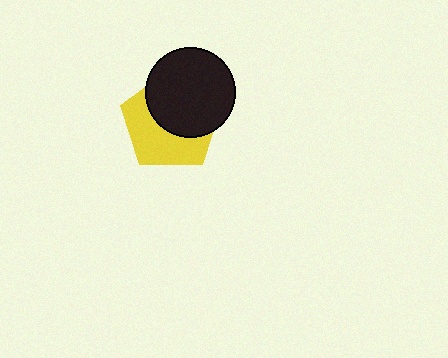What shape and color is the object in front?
The object in front is a black circle.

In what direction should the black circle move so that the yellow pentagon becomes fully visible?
The black circle should move toward the upper-right. That is the shortest direction to clear the overlap and leave the yellow pentagon fully visible.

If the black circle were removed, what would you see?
You would see the complete yellow pentagon.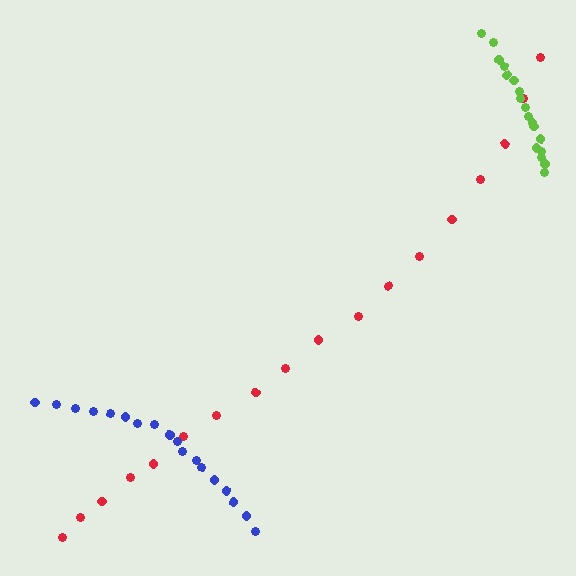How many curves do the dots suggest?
There are 3 distinct paths.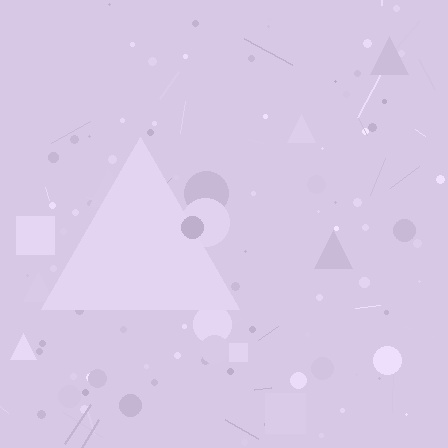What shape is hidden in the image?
A triangle is hidden in the image.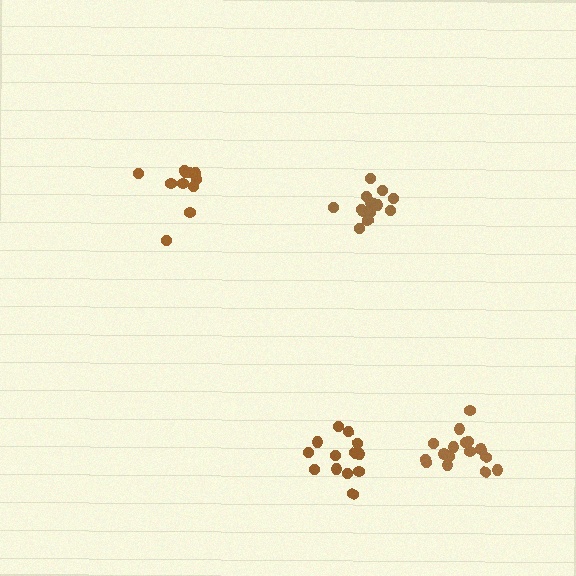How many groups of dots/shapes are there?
There are 4 groups.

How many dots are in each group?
Group 1: 14 dots, Group 2: 13 dots, Group 3: 12 dots, Group 4: 16 dots (55 total).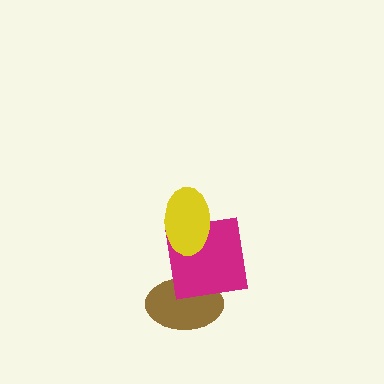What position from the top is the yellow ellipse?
The yellow ellipse is 1st from the top.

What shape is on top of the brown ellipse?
The magenta square is on top of the brown ellipse.